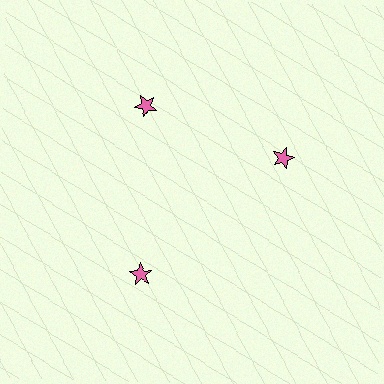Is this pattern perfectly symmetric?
No. The 3 pink stars are arranged in a ring, but one element near the 3 o'clock position is rotated out of alignment along the ring, breaking the 3-fold rotational symmetry.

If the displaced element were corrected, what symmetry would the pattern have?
It would have 3-fold rotational symmetry — the pattern would map onto itself every 120 degrees.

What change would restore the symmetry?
The symmetry would be restored by rotating it back into even spacing with its neighbors so that all 3 stars sit at equal angles and equal distance from the center.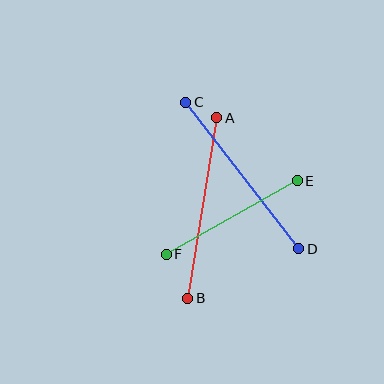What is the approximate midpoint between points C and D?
The midpoint is at approximately (242, 175) pixels.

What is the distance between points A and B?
The distance is approximately 183 pixels.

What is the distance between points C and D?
The distance is approximately 185 pixels.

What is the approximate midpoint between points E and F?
The midpoint is at approximately (232, 218) pixels.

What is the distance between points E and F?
The distance is approximately 150 pixels.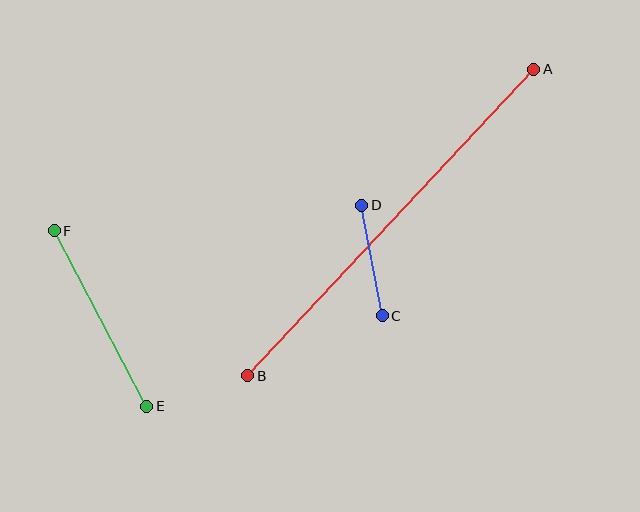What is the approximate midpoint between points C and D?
The midpoint is at approximately (372, 260) pixels.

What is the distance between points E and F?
The distance is approximately 199 pixels.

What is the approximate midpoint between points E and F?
The midpoint is at approximately (101, 318) pixels.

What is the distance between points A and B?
The distance is approximately 420 pixels.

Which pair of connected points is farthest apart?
Points A and B are farthest apart.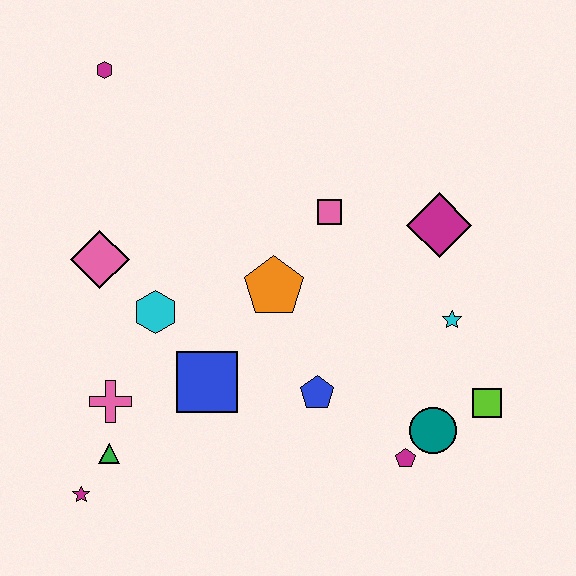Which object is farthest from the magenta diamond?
The magenta star is farthest from the magenta diamond.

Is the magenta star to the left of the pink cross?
Yes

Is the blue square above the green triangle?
Yes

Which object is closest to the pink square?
The orange pentagon is closest to the pink square.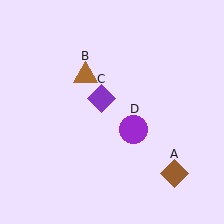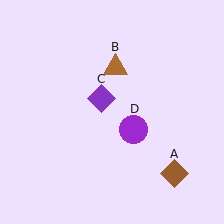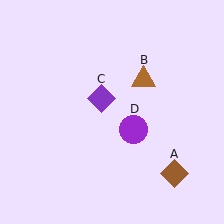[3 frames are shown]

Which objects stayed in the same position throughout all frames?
Brown diamond (object A) and purple diamond (object C) and purple circle (object D) remained stationary.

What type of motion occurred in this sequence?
The brown triangle (object B) rotated clockwise around the center of the scene.